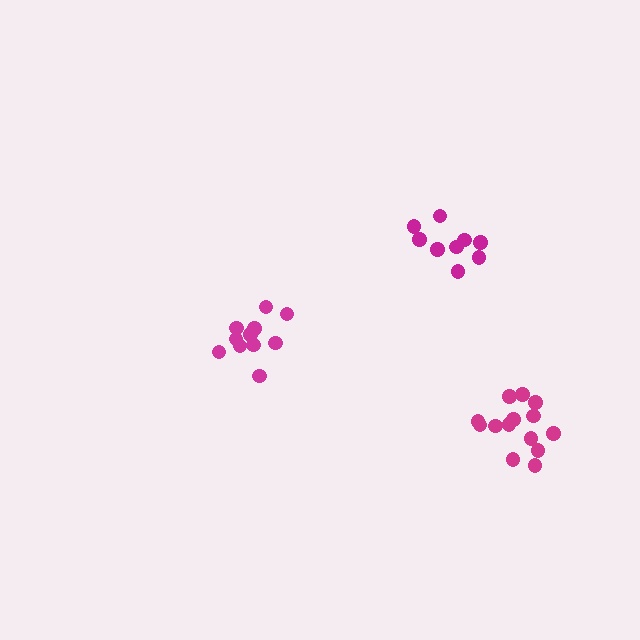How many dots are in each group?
Group 1: 9 dots, Group 2: 11 dots, Group 3: 14 dots (34 total).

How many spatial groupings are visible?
There are 3 spatial groupings.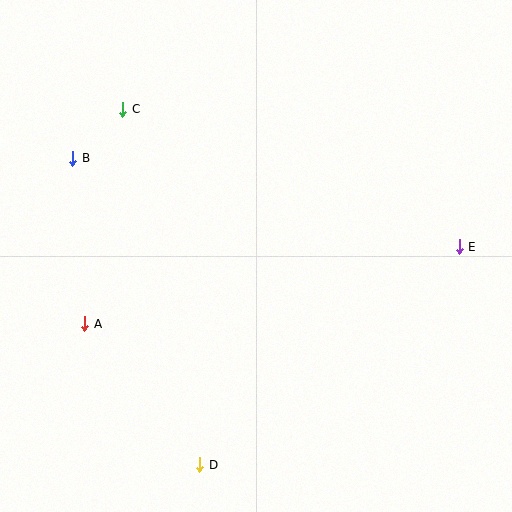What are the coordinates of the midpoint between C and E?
The midpoint between C and E is at (291, 178).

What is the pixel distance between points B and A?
The distance between B and A is 166 pixels.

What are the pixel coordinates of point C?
Point C is at (123, 109).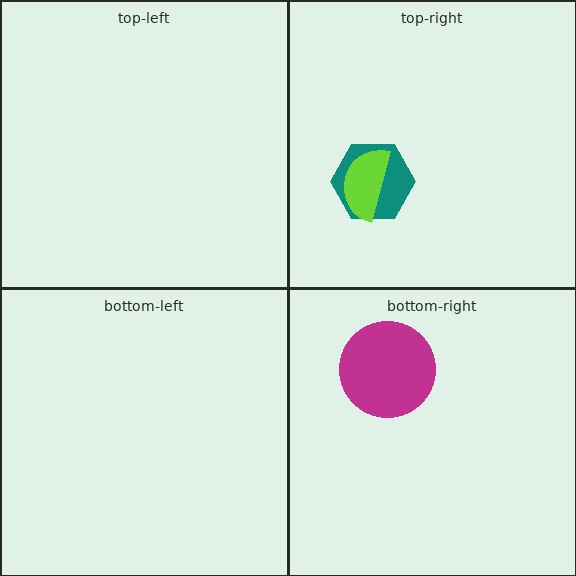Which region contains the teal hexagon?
The top-right region.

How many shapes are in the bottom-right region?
1.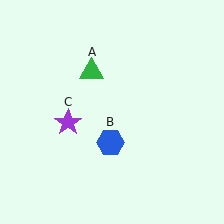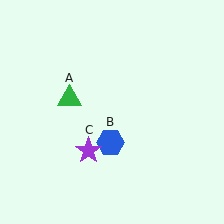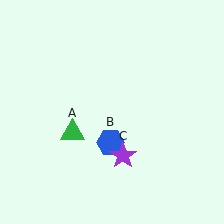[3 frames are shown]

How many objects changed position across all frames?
2 objects changed position: green triangle (object A), purple star (object C).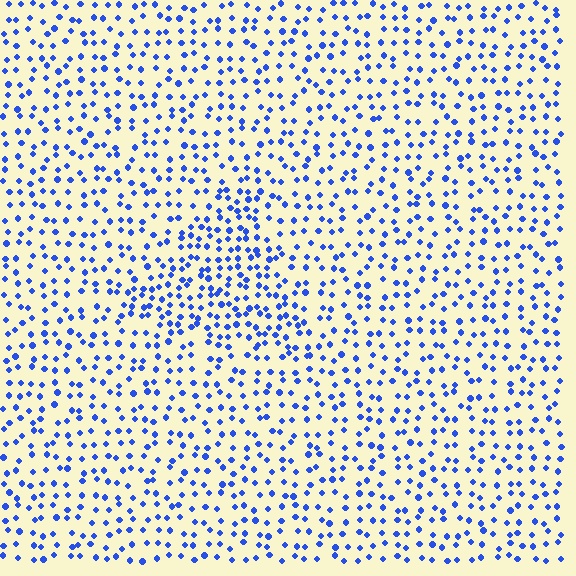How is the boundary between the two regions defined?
The boundary is defined by a change in element density (approximately 1.7x ratio). All elements are the same color, size, and shape.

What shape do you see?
I see a triangle.